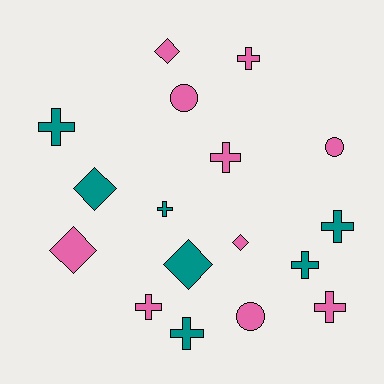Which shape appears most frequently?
Cross, with 9 objects.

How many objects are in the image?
There are 17 objects.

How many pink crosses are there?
There are 4 pink crosses.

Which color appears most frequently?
Pink, with 10 objects.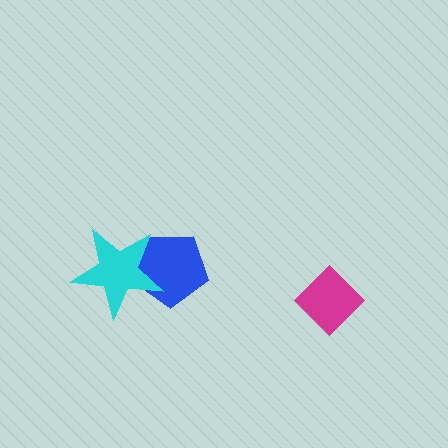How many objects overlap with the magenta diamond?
0 objects overlap with the magenta diamond.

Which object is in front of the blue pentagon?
The cyan star is in front of the blue pentagon.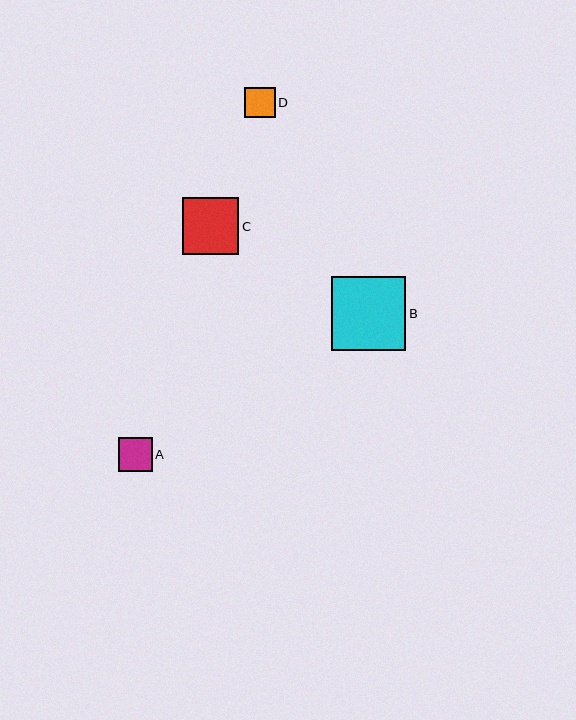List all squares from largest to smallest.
From largest to smallest: B, C, A, D.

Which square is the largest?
Square B is the largest with a size of approximately 74 pixels.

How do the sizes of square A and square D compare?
Square A and square D are approximately the same size.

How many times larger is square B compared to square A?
Square B is approximately 2.2 times the size of square A.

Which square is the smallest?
Square D is the smallest with a size of approximately 31 pixels.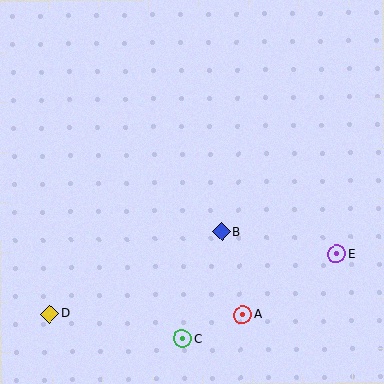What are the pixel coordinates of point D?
Point D is at (50, 314).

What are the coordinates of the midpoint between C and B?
The midpoint between C and B is at (202, 285).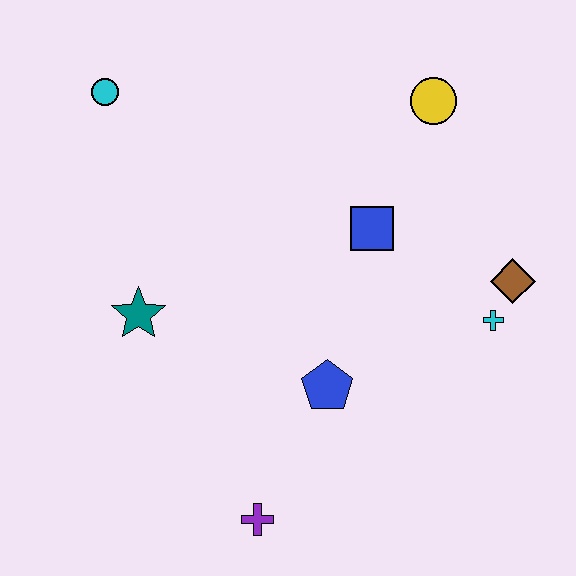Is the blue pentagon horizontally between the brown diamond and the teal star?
Yes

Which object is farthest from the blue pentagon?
The cyan circle is farthest from the blue pentagon.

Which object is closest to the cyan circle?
The teal star is closest to the cyan circle.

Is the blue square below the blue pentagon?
No